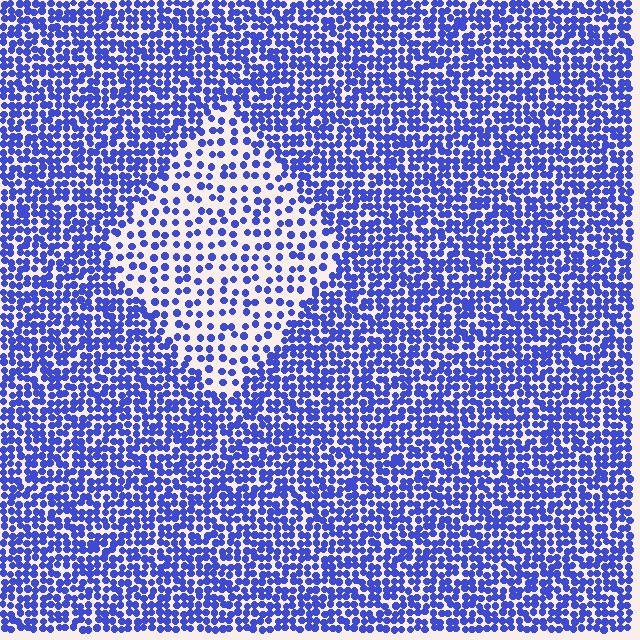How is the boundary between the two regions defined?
The boundary is defined by a change in element density (approximately 2.1x ratio). All elements are the same color, size, and shape.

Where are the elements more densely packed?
The elements are more densely packed outside the diamond boundary.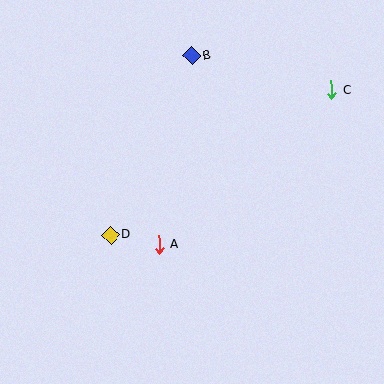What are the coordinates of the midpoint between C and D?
The midpoint between C and D is at (221, 162).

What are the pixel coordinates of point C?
Point C is at (331, 90).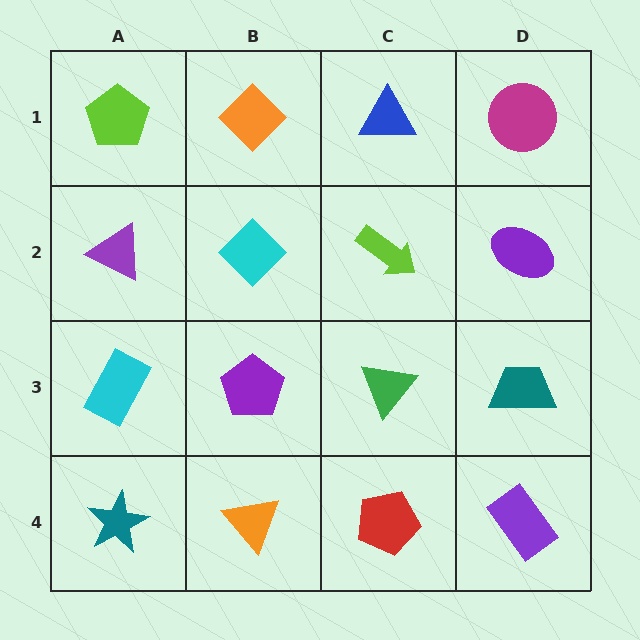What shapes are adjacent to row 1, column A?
A purple triangle (row 2, column A), an orange diamond (row 1, column B).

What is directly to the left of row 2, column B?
A purple triangle.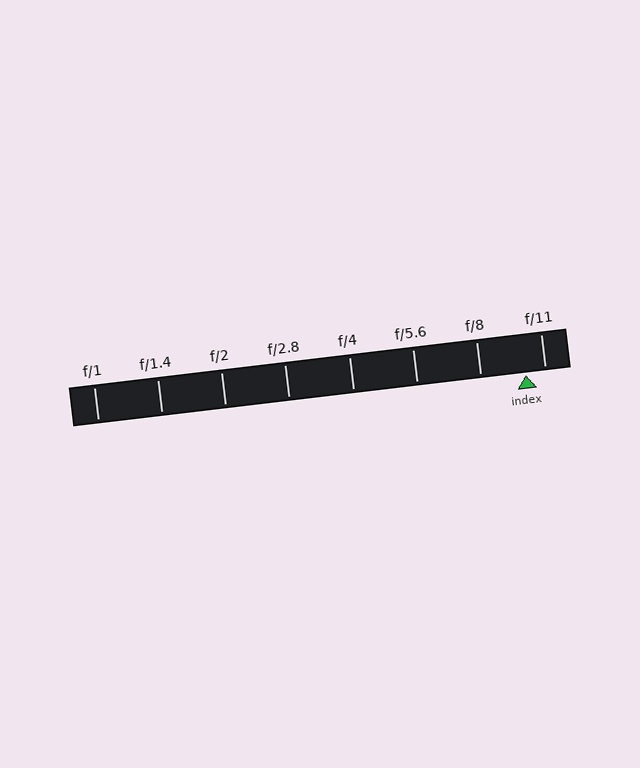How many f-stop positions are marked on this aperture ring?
There are 8 f-stop positions marked.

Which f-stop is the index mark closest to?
The index mark is closest to f/11.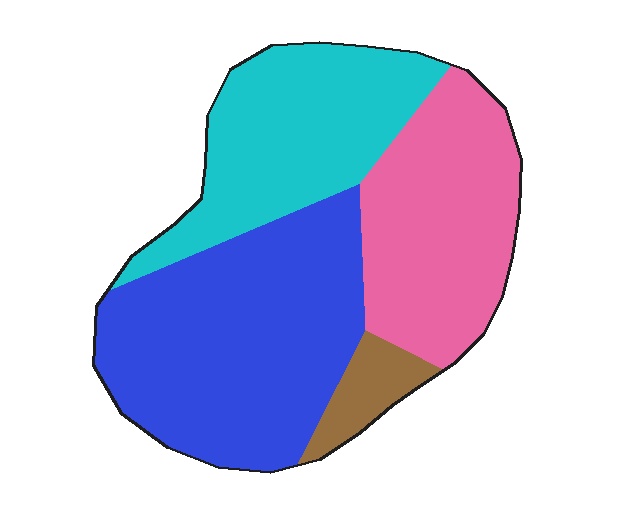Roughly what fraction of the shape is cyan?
Cyan covers roughly 25% of the shape.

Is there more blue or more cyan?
Blue.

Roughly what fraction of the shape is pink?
Pink covers 27% of the shape.